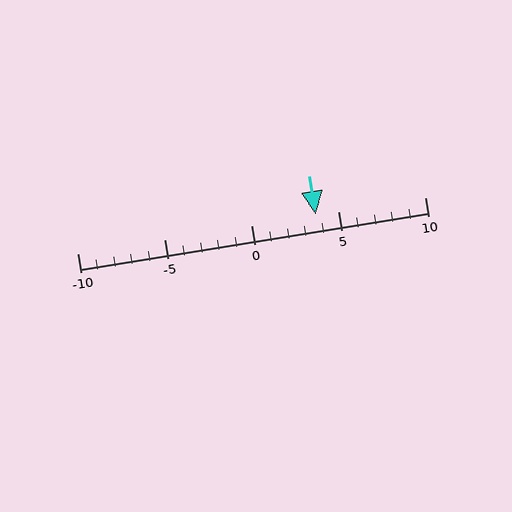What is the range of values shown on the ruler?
The ruler shows values from -10 to 10.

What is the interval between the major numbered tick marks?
The major tick marks are spaced 5 units apart.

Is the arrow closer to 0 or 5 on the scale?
The arrow is closer to 5.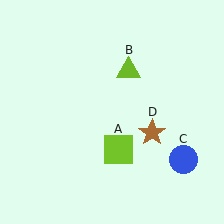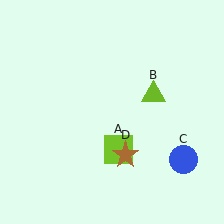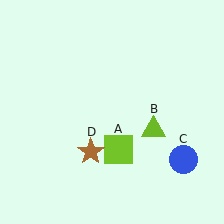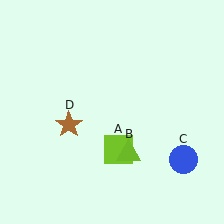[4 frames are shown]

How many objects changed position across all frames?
2 objects changed position: lime triangle (object B), brown star (object D).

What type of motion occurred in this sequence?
The lime triangle (object B), brown star (object D) rotated clockwise around the center of the scene.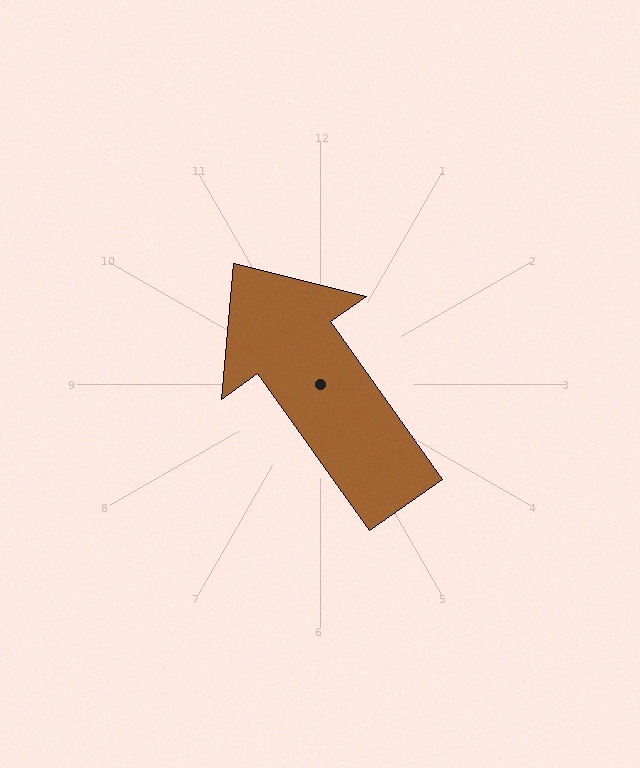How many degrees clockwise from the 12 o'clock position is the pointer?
Approximately 325 degrees.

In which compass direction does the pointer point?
Northwest.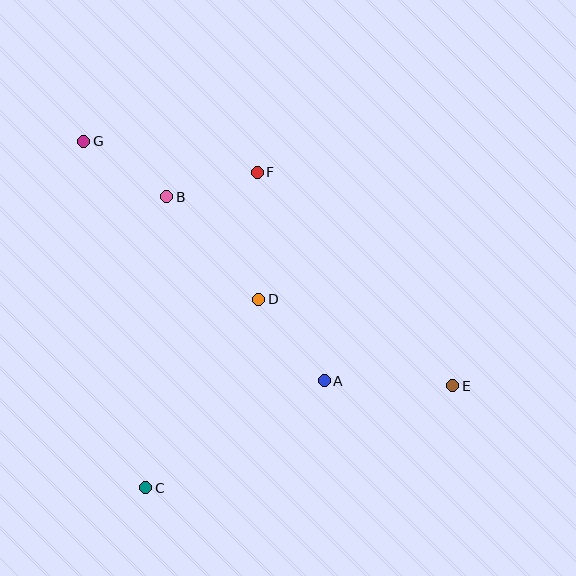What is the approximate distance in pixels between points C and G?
The distance between C and G is approximately 352 pixels.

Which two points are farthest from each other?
Points E and G are farthest from each other.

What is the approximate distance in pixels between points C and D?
The distance between C and D is approximately 220 pixels.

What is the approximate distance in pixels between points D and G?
The distance between D and G is approximately 236 pixels.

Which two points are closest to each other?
Points B and F are closest to each other.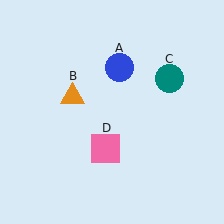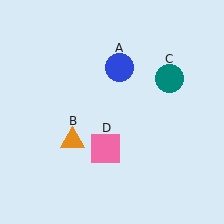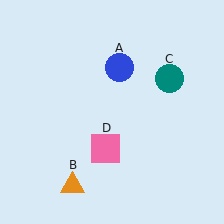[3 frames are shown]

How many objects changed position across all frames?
1 object changed position: orange triangle (object B).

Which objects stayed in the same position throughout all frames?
Blue circle (object A) and teal circle (object C) and pink square (object D) remained stationary.